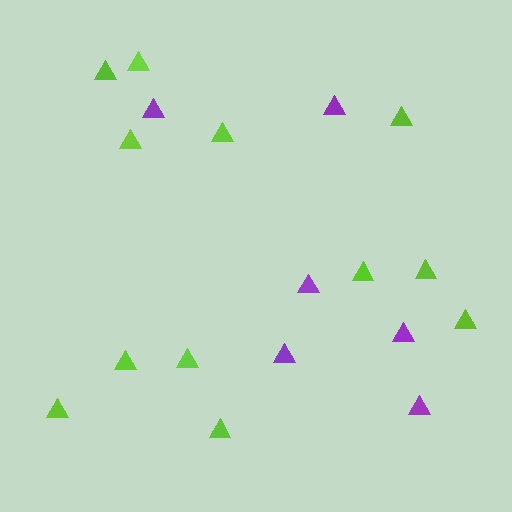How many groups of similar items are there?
There are 2 groups: one group of purple triangles (6) and one group of lime triangles (12).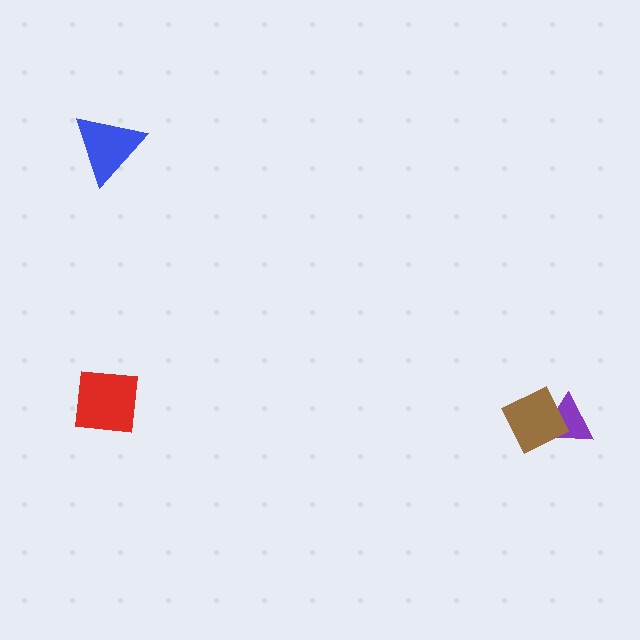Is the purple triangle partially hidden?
Yes, it is partially covered by another shape.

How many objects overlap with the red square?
0 objects overlap with the red square.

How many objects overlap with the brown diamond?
1 object overlaps with the brown diamond.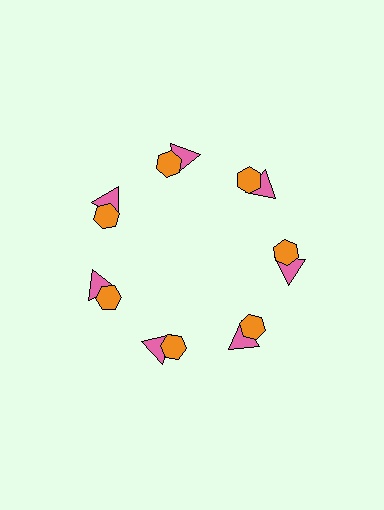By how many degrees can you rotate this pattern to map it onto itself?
The pattern maps onto itself every 51 degrees of rotation.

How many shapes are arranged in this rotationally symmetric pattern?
There are 14 shapes, arranged in 7 groups of 2.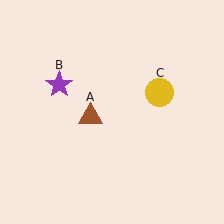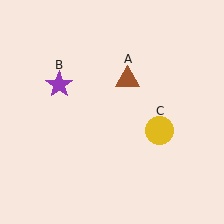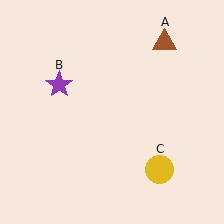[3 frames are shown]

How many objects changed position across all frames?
2 objects changed position: brown triangle (object A), yellow circle (object C).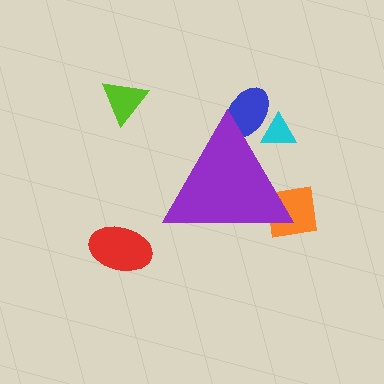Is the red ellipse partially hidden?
No, the red ellipse is fully visible.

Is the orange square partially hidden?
Yes, the orange square is partially hidden behind the purple triangle.